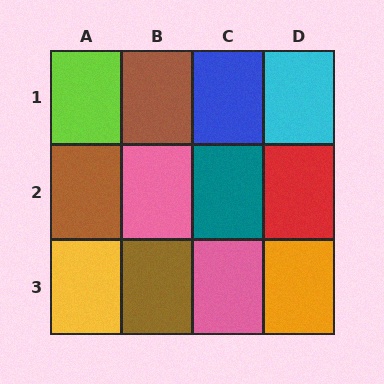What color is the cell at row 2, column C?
Teal.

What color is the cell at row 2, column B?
Pink.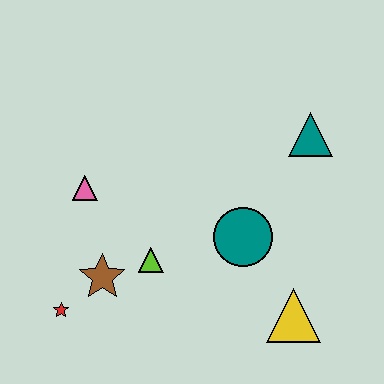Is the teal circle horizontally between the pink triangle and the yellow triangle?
Yes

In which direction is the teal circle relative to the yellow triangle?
The teal circle is above the yellow triangle.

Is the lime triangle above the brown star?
Yes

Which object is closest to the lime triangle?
The brown star is closest to the lime triangle.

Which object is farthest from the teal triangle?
The red star is farthest from the teal triangle.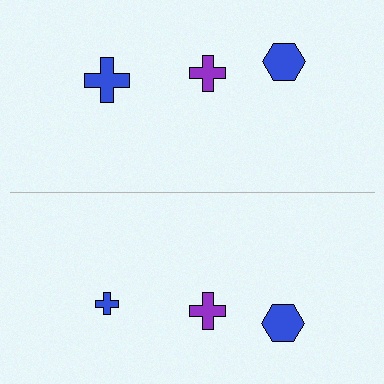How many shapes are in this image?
There are 6 shapes in this image.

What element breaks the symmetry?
The blue cross on the bottom side has a different size than its mirror counterpart.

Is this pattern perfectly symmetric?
No, the pattern is not perfectly symmetric. The blue cross on the bottom side has a different size than its mirror counterpart.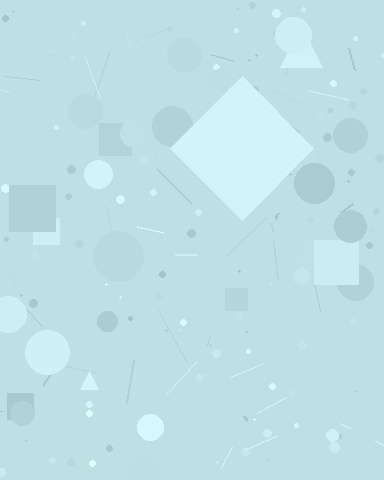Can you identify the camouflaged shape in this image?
The camouflaged shape is a diamond.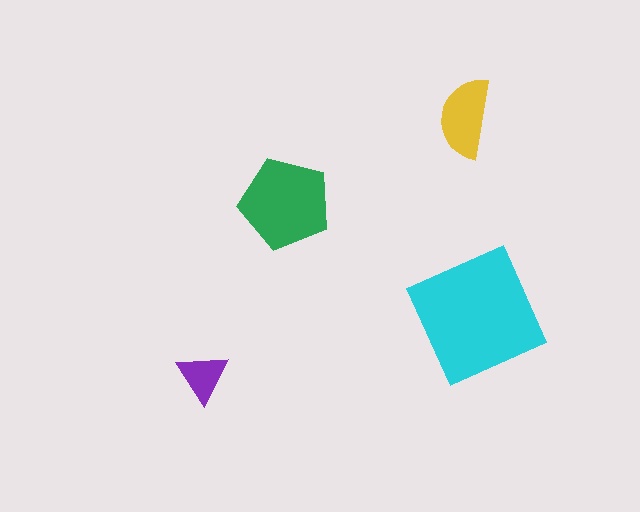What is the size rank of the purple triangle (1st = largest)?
4th.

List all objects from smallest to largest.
The purple triangle, the yellow semicircle, the green pentagon, the cyan square.